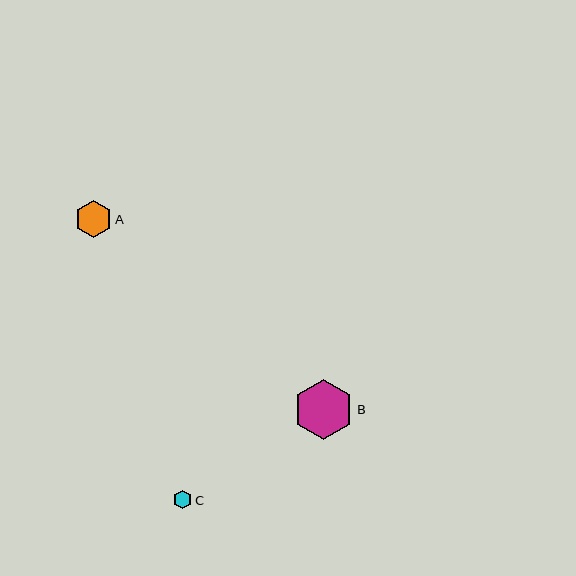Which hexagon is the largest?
Hexagon B is the largest with a size of approximately 60 pixels.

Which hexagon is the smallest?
Hexagon C is the smallest with a size of approximately 19 pixels.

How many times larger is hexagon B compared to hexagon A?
Hexagon B is approximately 1.6 times the size of hexagon A.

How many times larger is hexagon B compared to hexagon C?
Hexagon B is approximately 3.2 times the size of hexagon C.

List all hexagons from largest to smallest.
From largest to smallest: B, A, C.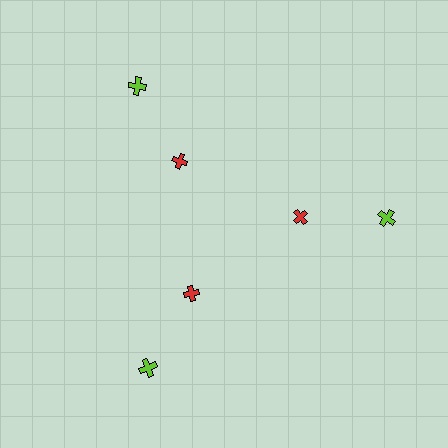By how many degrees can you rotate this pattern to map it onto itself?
The pattern maps onto itself every 120 degrees of rotation.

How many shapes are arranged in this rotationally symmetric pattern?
There are 6 shapes, arranged in 3 groups of 2.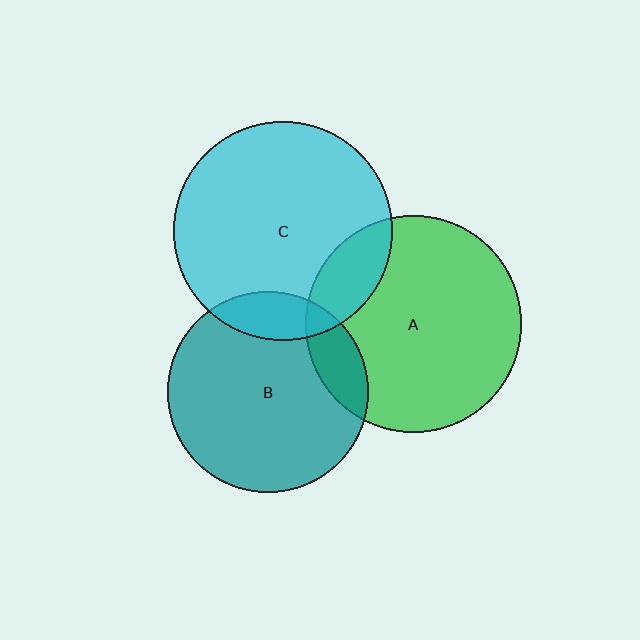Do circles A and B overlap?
Yes.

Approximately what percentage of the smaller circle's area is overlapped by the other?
Approximately 15%.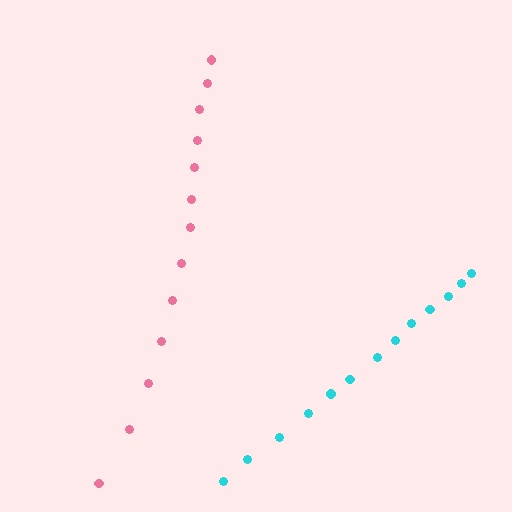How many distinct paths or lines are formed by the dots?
There are 2 distinct paths.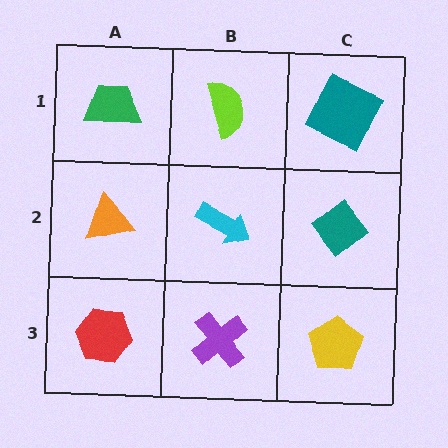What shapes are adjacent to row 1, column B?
A cyan arrow (row 2, column B), a green trapezoid (row 1, column A), a teal square (row 1, column C).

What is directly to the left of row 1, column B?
A green trapezoid.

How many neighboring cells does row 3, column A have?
2.